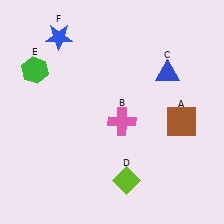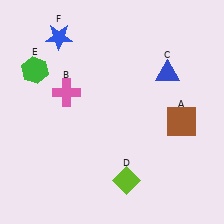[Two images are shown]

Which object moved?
The pink cross (B) moved left.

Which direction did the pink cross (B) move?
The pink cross (B) moved left.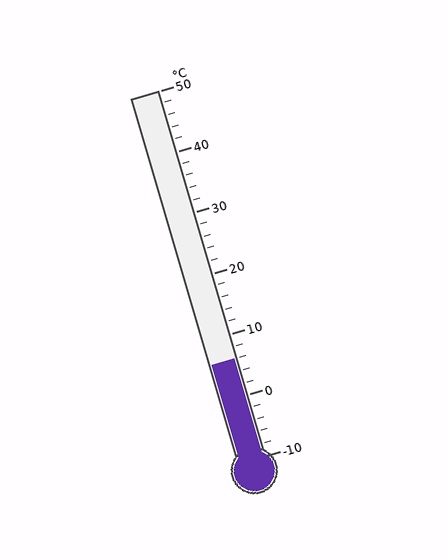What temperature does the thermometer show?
The thermometer shows approximately 6°C.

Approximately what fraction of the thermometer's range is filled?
The thermometer is filled to approximately 25% of its range.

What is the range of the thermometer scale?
The thermometer scale ranges from -10°C to 50°C.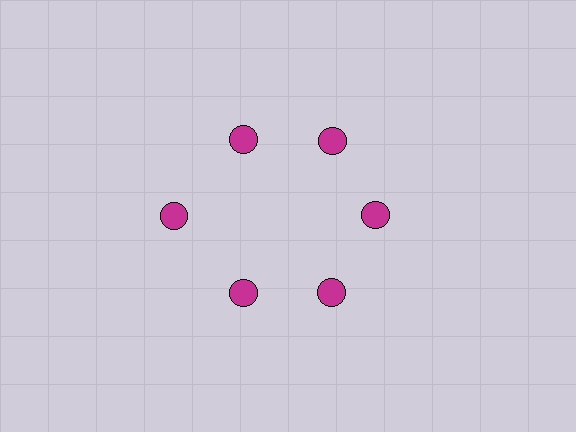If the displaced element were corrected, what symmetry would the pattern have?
It would have 6-fold rotational symmetry — the pattern would map onto itself every 60 degrees.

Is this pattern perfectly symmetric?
No. The 6 magenta circles are arranged in a ring, but one element near the 9 o'clock position is pushed outward from the center, breaking the 6-fold rotational symmetry.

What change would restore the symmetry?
The symmetry would be restored by moving it inward, back onto the ring so that all 6 circles sit at equal angles and equal distance from the center.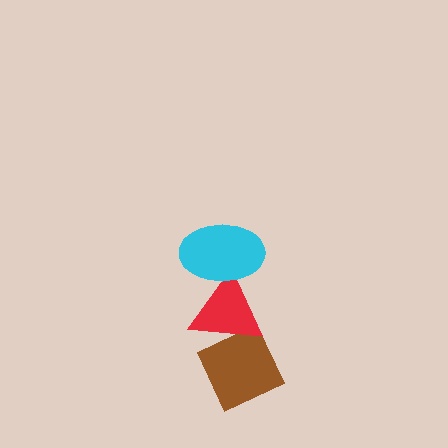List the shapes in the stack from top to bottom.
From top to bottom: the cyan ellipse, the red triangle, the brown diamond.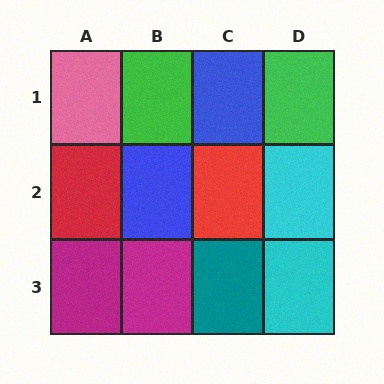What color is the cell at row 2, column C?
Red.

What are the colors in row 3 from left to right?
Magenta, magenta, teal, cyan.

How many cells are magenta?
2 cells are magenta.